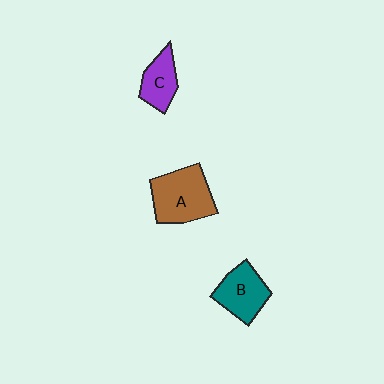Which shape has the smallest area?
Shape C (purple).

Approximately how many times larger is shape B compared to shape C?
Approximately 1.3 times.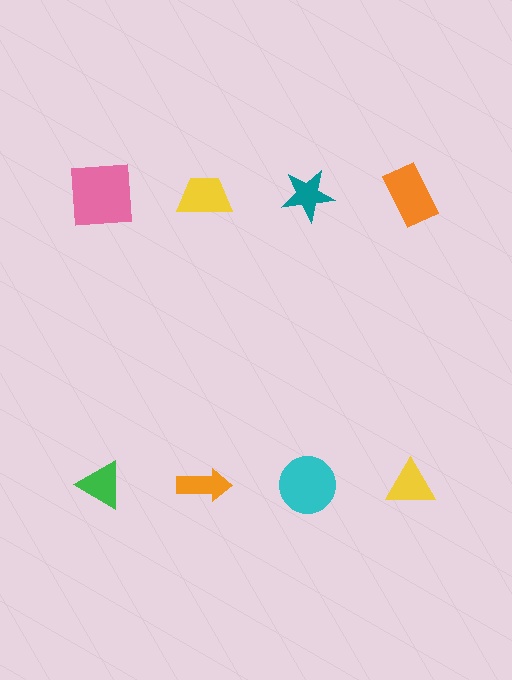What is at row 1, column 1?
A pink square.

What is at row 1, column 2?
A yellow trapezoid.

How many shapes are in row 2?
4 shapes.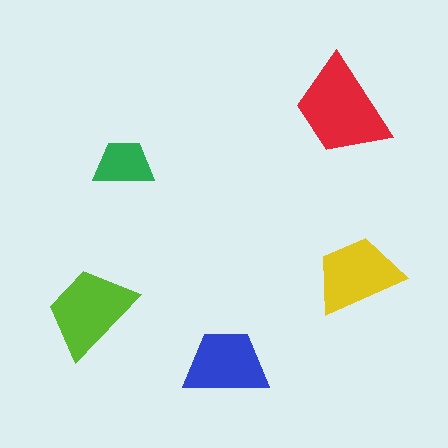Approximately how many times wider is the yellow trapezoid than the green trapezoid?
About 1.5 times wider.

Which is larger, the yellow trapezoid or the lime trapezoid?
The lime one.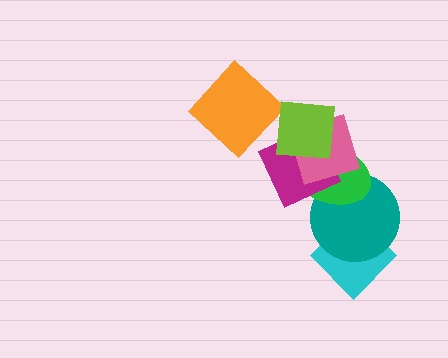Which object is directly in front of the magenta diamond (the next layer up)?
The pink square is directly in front of the magenta diamond.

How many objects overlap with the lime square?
3 objects overlap with the lime square.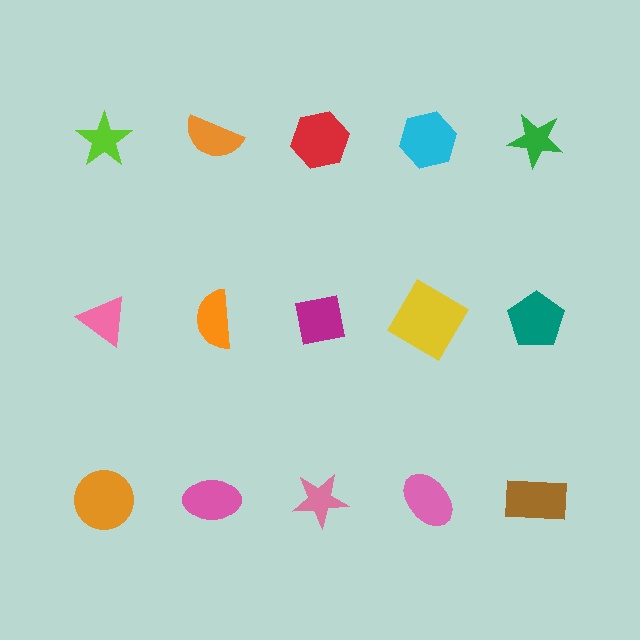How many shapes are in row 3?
5 shapes.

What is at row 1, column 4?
A cyan hexagon.